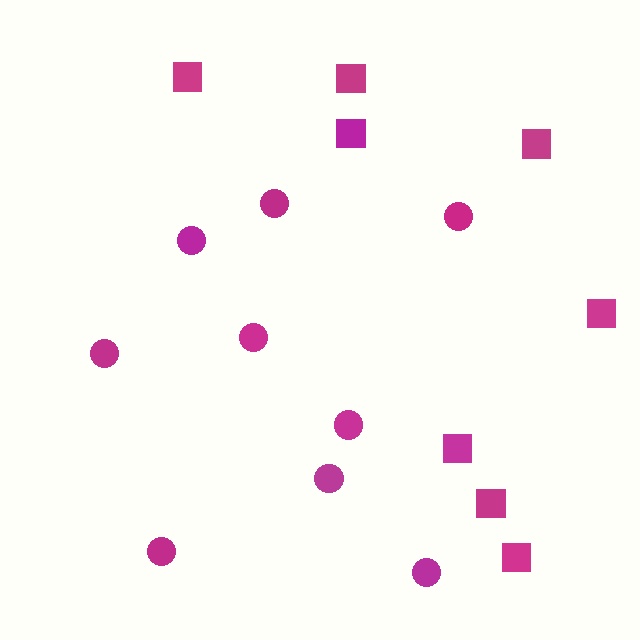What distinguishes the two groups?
There are 2 groups: one group of circles (9) and one group of squares (8).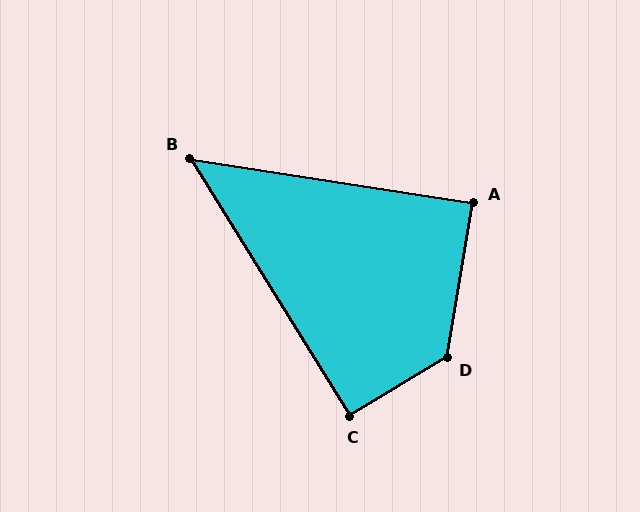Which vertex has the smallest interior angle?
B, at approximately 49 degrees.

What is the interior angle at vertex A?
Approximately 89 degrees (approximately right).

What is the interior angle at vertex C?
Approximately 91 degrees (approximately right).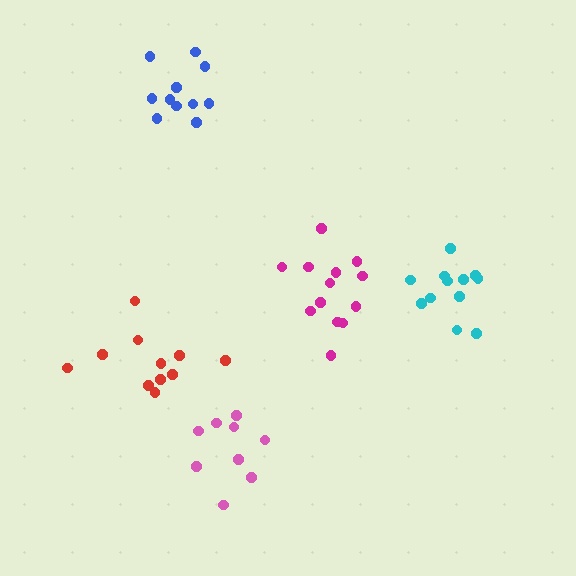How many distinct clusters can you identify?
There are 5 distinct clusters.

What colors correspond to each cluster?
The clusters are colored: cyan, blue, red, magenta, pink.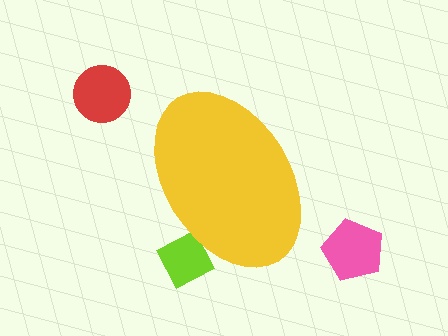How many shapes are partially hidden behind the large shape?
1 shape is partially hidden.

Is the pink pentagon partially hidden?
No, the pink pentagon is fully visible.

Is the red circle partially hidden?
No, the red circle is fully visible.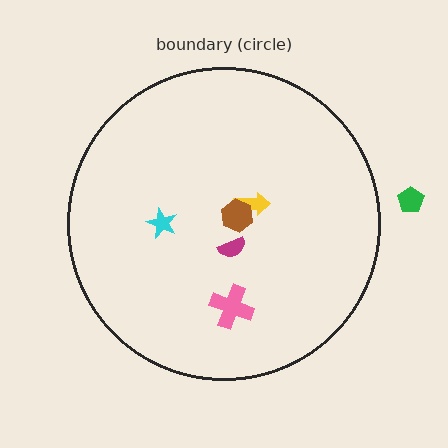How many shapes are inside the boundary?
5 inside, 1 outside.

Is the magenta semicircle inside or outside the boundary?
Inside.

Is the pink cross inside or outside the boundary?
Inside.